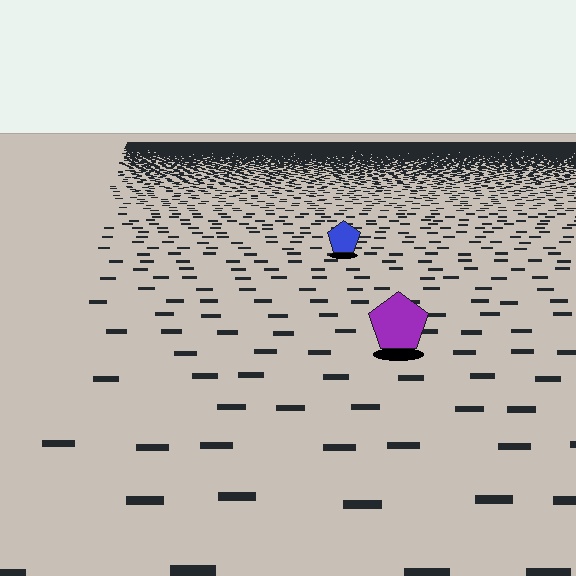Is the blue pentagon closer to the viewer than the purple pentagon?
No. The purple pentagon is closer — you can tell from the texture gradient: the ground texture is coarser near it.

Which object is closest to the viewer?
The purple pentagon is closest. The texture marks near it are larger and more spread out.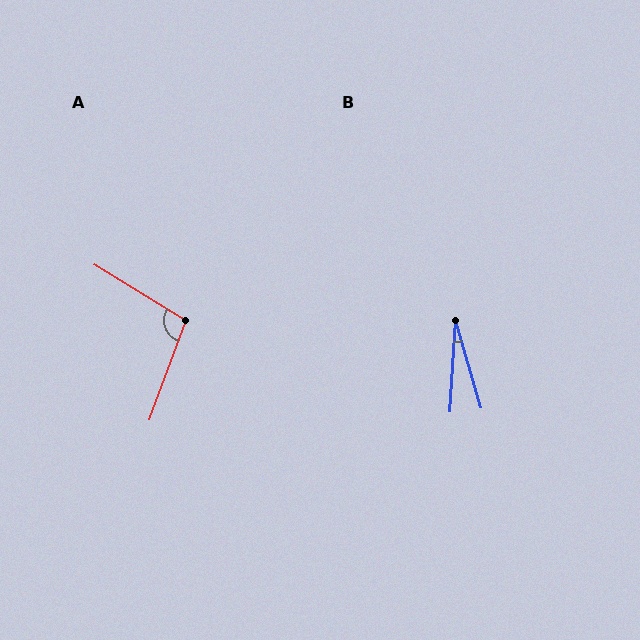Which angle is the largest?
A, at approximately 101 degrees.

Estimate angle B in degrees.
Approximately 20 degrees.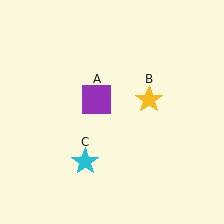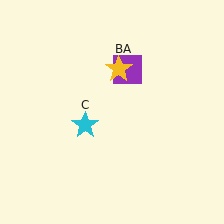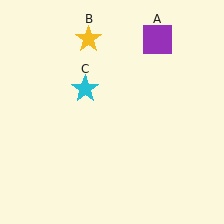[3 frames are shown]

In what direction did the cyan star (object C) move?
The cyan star (object C) moved up.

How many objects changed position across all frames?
3 objects changed position: purple square (object A), yellow star (object B), cyan star (object C).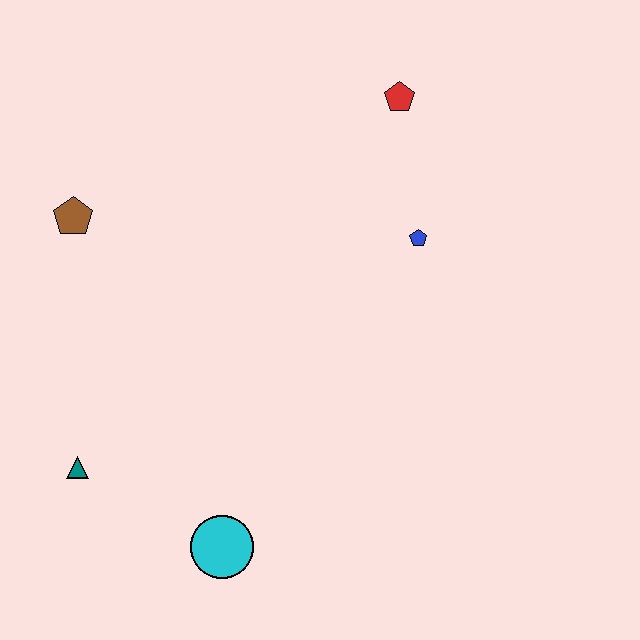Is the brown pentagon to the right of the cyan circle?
No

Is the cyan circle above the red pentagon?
No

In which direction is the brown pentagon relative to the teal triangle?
The brown pentagon is above the teal triangle.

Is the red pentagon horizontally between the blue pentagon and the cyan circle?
Yes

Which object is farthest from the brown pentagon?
The cyan circle is farthest from the brown pentagon.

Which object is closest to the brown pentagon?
The teal triangle is closest to the brown pentagon.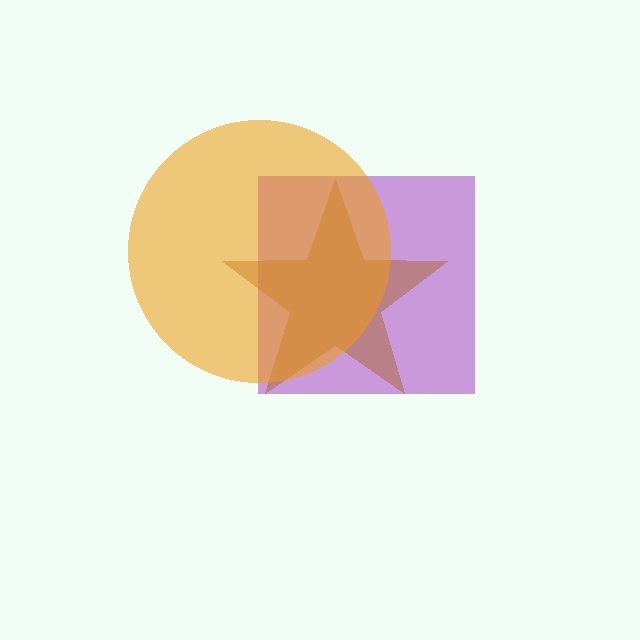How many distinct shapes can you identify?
There are 3 distinct shapes: a purple square, a brown star, an orange circle.